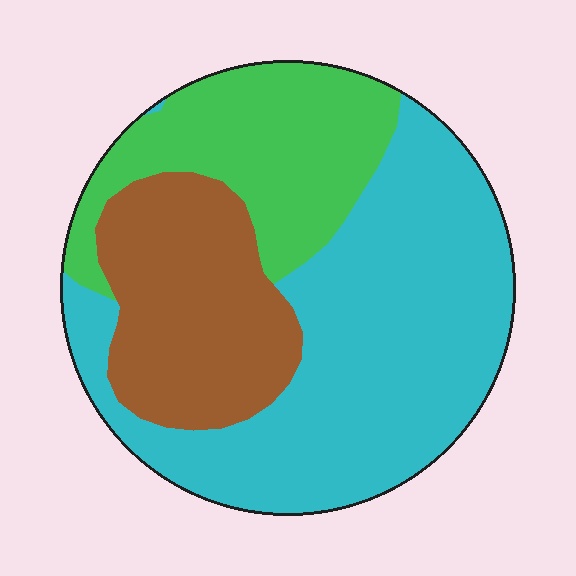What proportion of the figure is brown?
Brown covers about 25% of the figure.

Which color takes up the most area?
Cyan, at roughly 50%.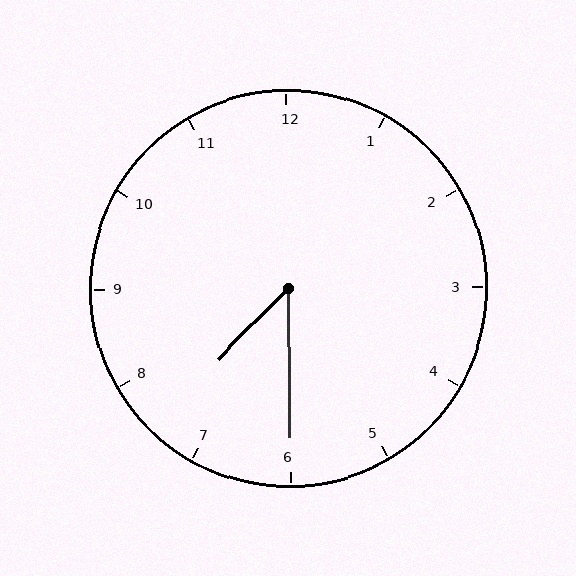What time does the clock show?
7:30.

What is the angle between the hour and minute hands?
Approximately 45 degrees.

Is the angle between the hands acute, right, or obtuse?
It is acute.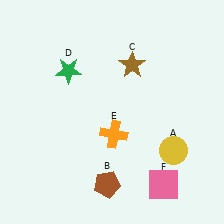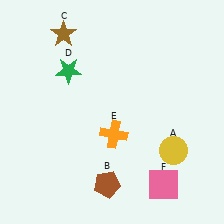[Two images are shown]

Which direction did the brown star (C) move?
The brown star (C) moved left.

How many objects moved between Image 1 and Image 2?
1 object moved between the two images.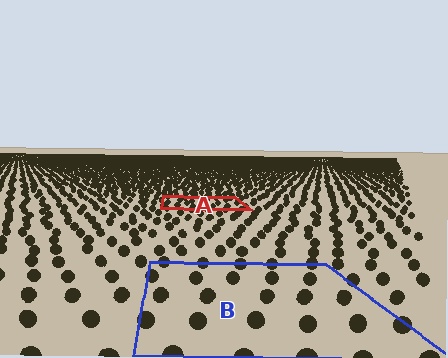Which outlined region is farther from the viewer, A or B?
Region A is farther from the viewer — the texture elements inside it appear smaller and more densely packed.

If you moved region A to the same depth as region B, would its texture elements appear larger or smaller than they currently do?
They would appear larger. At a closer depth, the same texture elements are projected at a bigger on-screen size.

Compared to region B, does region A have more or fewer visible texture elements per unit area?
Region A has more texture elements per unit area — they are packed more densely because it is farther away.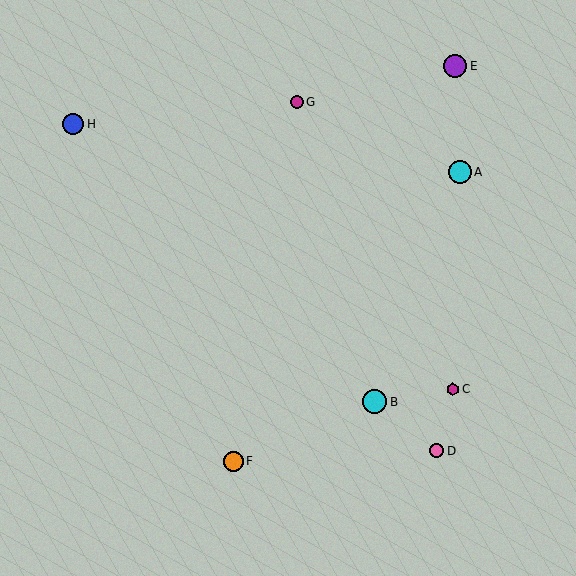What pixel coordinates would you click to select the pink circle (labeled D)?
Click at (437, 451) to select the pink circle D.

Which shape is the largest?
The cyan circle (labeled B) is the largest.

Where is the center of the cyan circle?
The center of the cyan circle is at (460, 172).